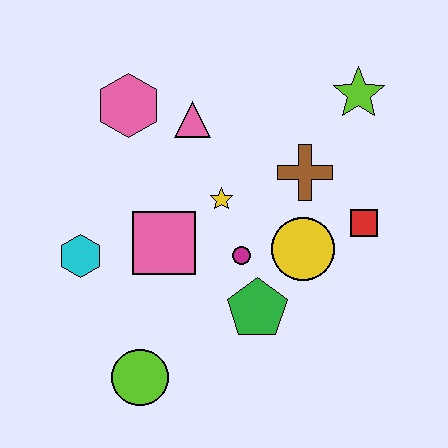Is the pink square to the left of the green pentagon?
Yes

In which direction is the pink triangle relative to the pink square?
The pink triangle is above the pink square.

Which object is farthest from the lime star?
The lime circle is farthest from the lime star.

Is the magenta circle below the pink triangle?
Yes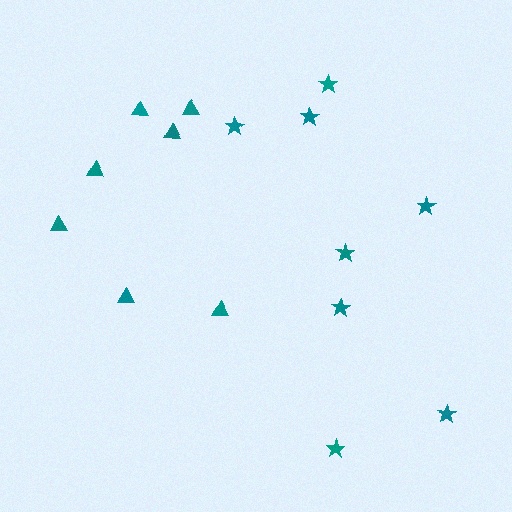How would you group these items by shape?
There are 2 groups: one group of stars (8) and one group of triangles (7).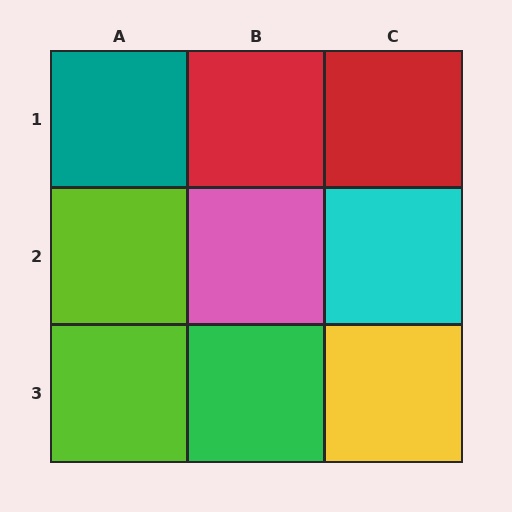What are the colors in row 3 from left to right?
Lime, green, yellow.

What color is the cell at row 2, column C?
Cyan.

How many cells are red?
2 cells are red.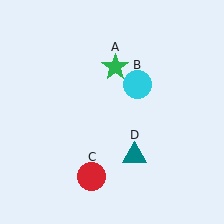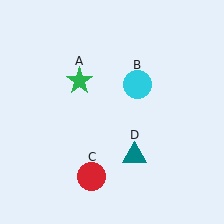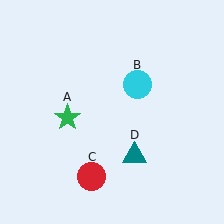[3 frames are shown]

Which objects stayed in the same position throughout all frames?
Cyan circle (object B) and red circle (object C) and teal triangle (object D) remained stationary.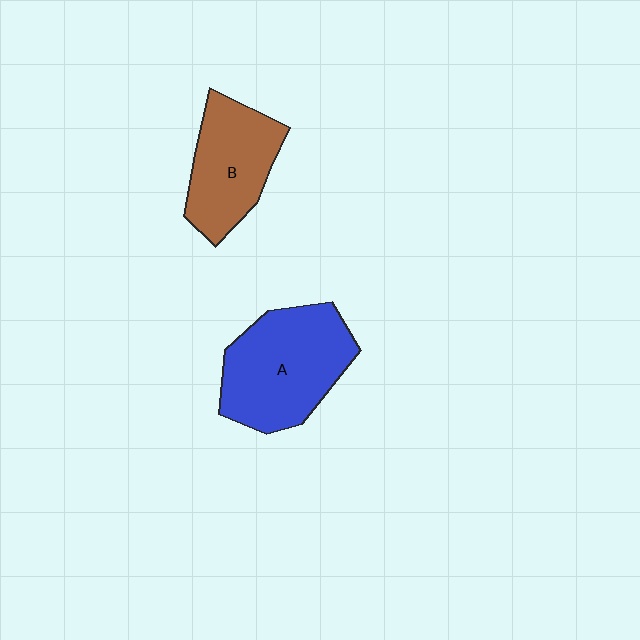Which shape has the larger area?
Shape A (blue).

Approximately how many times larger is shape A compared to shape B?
Approximately 1.3 times.